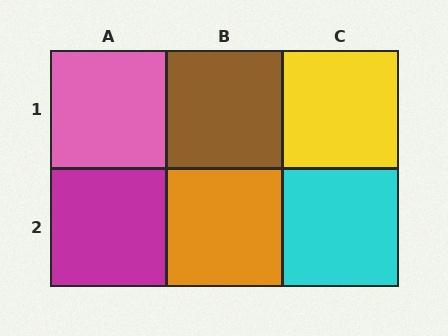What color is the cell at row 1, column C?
Yellow.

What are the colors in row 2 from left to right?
Magenta, orange, cyan.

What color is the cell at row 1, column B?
Brown.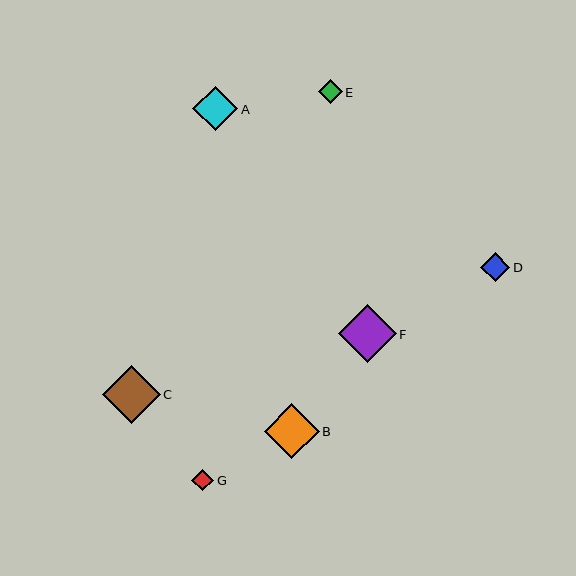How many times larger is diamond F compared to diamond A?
Diamond F is approximately 1.3 times the size of diamond A.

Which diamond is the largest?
Diamond C is the largest with a size of approximately 58 pixels.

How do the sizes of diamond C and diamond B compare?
Diamond C and diamond B are approximately the same size.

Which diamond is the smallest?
Diamond G is the smallest with a size of approximately 22 pixels.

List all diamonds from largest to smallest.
From largest to smallest: C, F, B, A, D, E, G.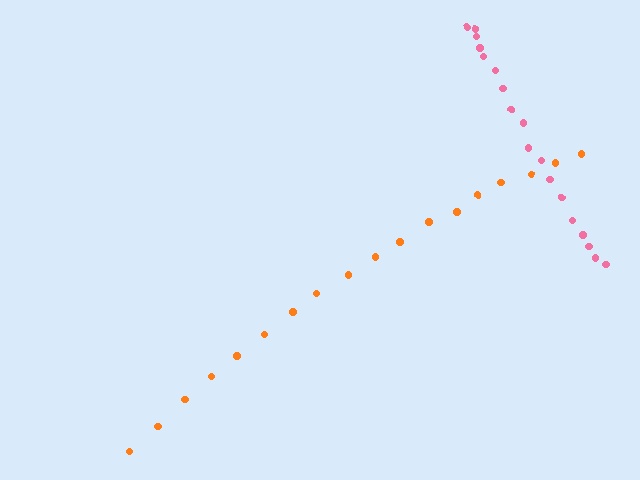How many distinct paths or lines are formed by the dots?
There are 2 distinct paths.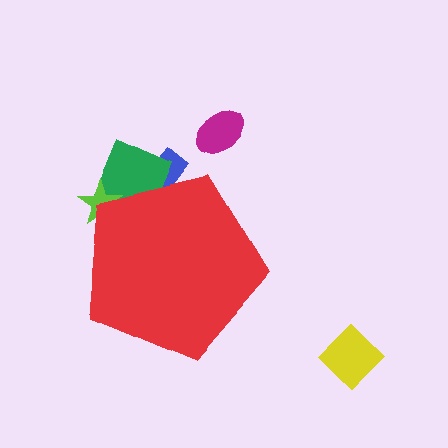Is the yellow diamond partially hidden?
No, the yellow diamond is fully visible.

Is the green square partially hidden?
Yes, the green square is partially hidden behind the red pentagon.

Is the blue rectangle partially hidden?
Yes, the blue rectangle is partially hidden behind the red pentagon.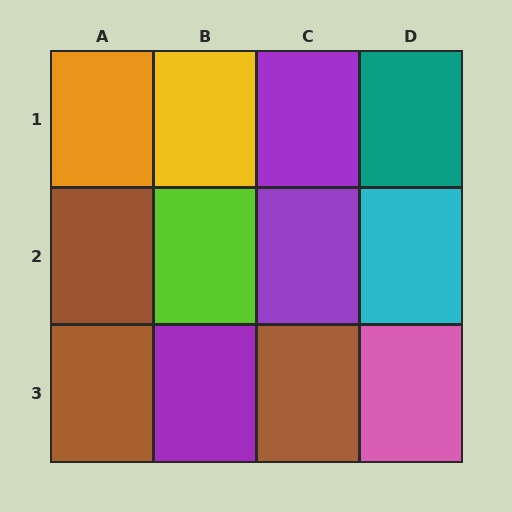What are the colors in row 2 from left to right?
Brown, lime, purple, cyan.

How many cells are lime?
1 cell is lime.